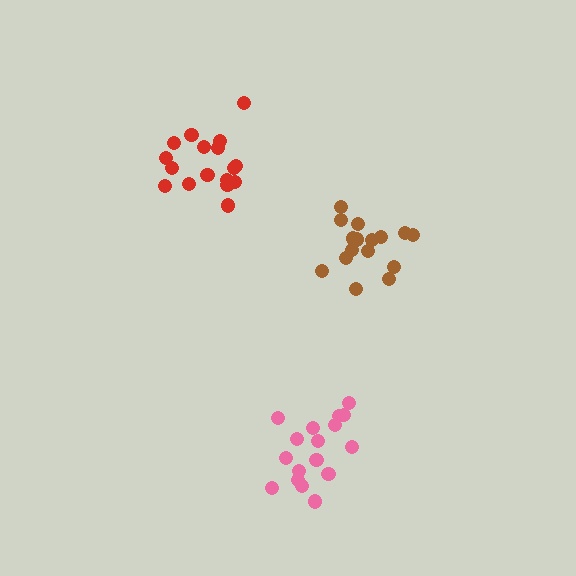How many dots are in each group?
Group 1: 17 dots, Group 2: 16 dots, Group 3: 17 dots (50 total).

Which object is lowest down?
The pink cluster is bottommost.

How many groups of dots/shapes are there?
There are 3 groups.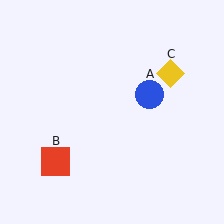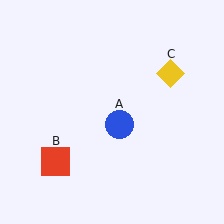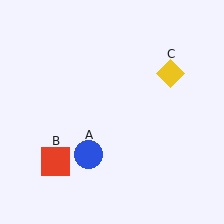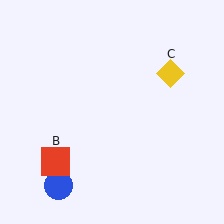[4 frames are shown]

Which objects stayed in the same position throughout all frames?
Red square (object B) and yellow diamond (object C) remained stationary.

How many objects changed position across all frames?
1 object changed position: blue circle (object A).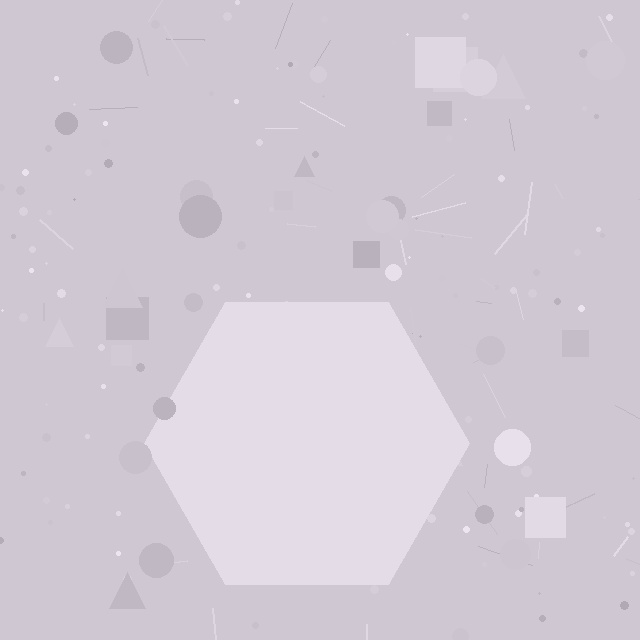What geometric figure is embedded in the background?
A hexagon is embedded in the background.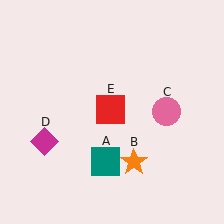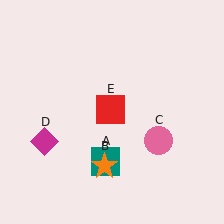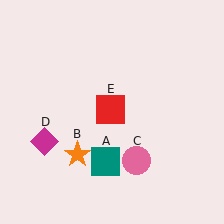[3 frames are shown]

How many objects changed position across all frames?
2 objects changed position: orange star (object B), pink circle (object C).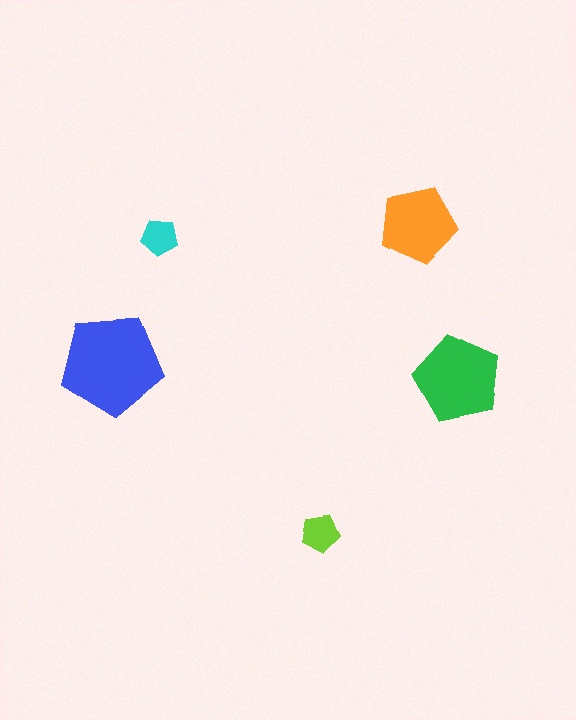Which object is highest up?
The orange pentagon is topmost.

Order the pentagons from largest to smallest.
the blue one, the green one, the orange one, the lime one, the cyan one.